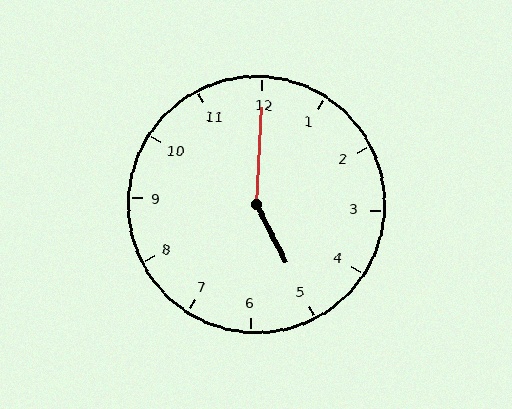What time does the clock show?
5:00.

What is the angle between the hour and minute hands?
Approximately 150 degrees.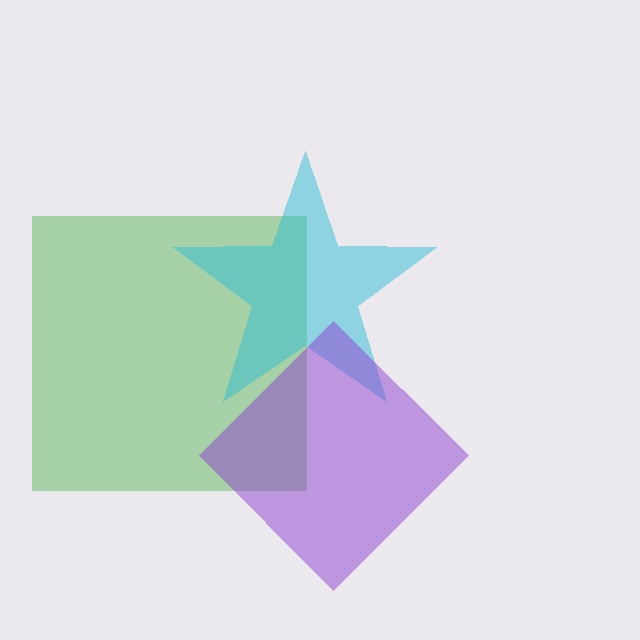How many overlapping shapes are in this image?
There are 3 overlapping shapes in the image.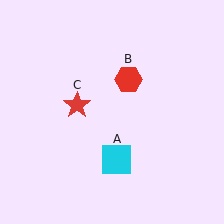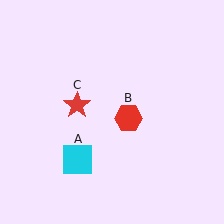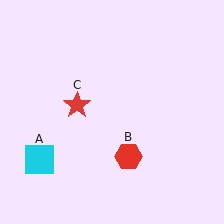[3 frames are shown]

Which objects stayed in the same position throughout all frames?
Red star (object C) remained stationary.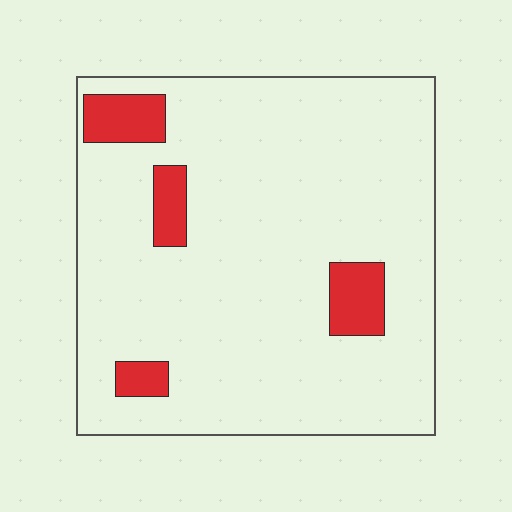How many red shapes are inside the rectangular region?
4.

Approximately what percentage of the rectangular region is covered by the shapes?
Approximately 10%.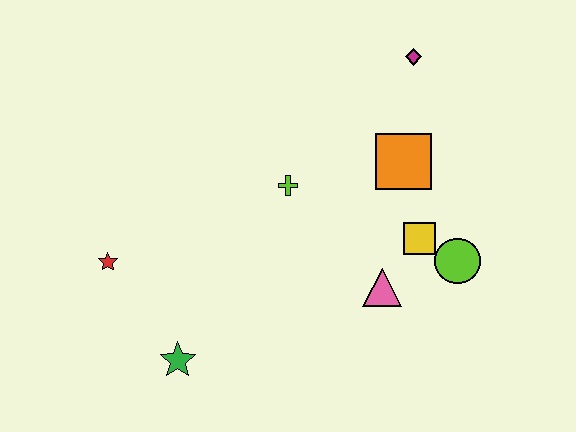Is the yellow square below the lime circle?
No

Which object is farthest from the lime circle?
The red star is farthest from the lime circle.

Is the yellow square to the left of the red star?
No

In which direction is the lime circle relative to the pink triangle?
The lime circle is to the right of the pink triangle.